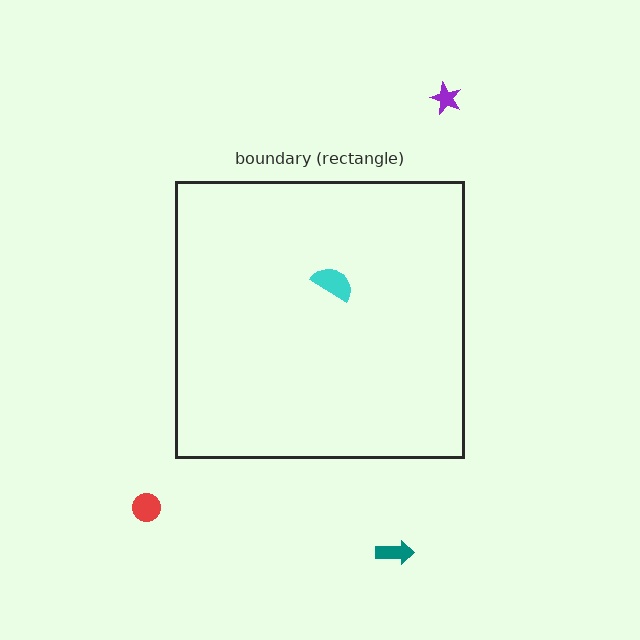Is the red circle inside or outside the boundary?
Outside.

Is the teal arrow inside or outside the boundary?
Outside.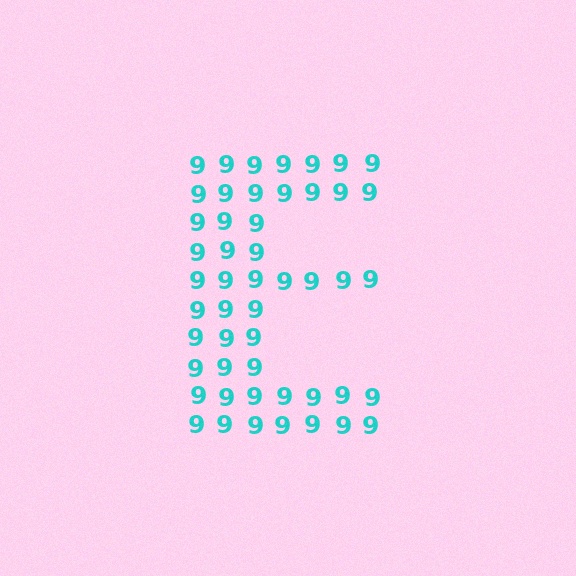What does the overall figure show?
The overall figure shows the letter E.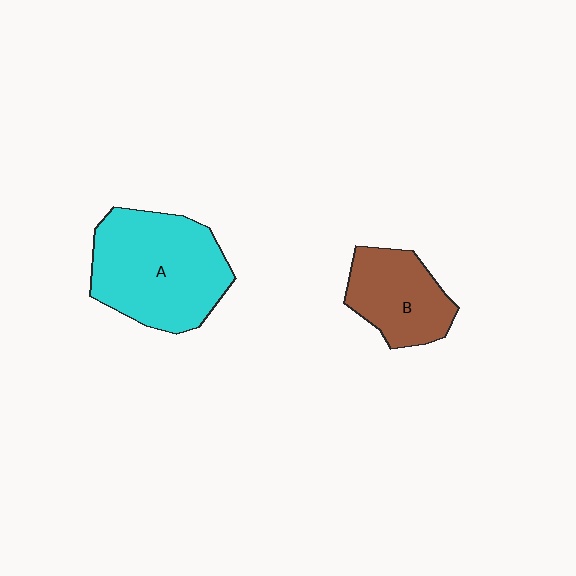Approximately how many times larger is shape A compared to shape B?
Approximately 1.7 times.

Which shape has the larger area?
Shape A (cyan).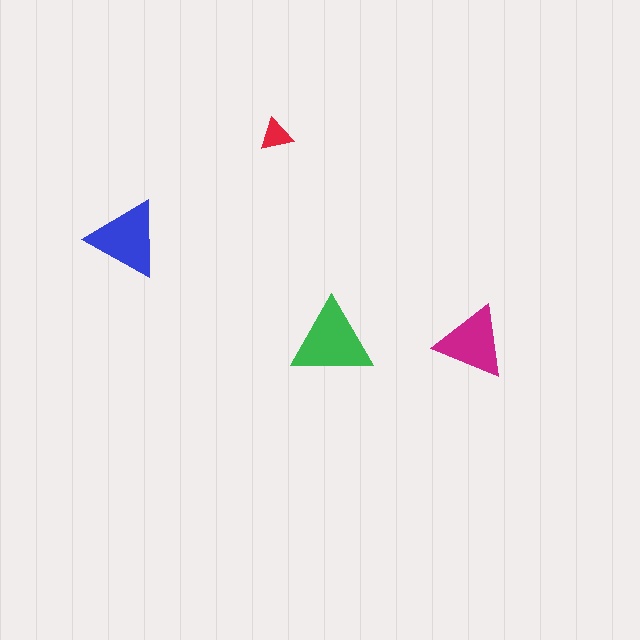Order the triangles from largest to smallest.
the green one, the blue one, the magenta one, the red one.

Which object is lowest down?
The magenta triangle is bottommost.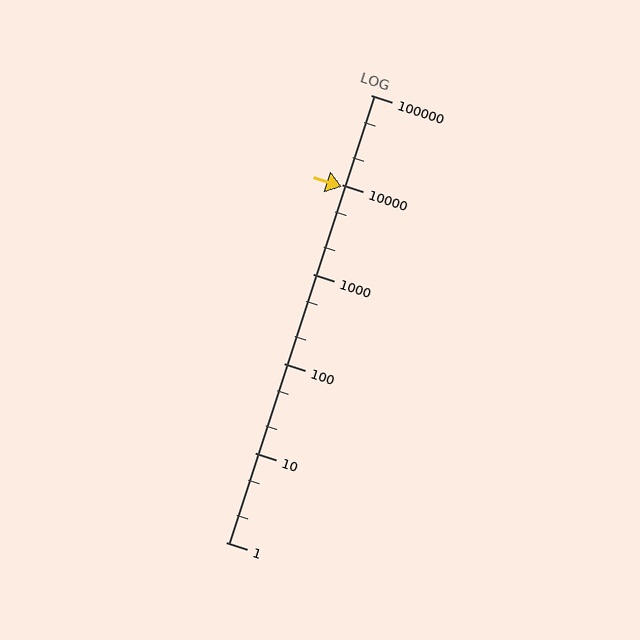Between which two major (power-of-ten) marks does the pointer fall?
The pointer is between 1000 and 10000.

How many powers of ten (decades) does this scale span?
The scale spans 5 decades, from 1 to 100000.